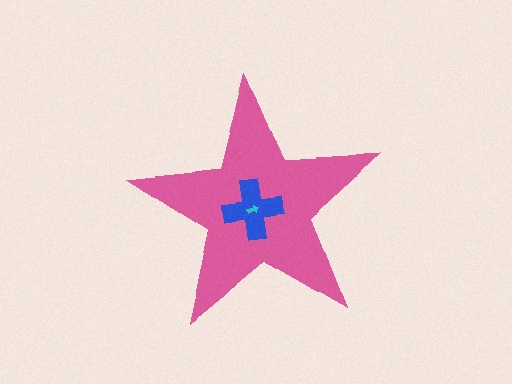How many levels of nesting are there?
3.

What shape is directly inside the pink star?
The blue cross.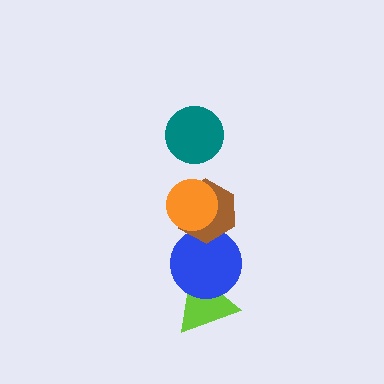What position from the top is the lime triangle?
The lime triangle is 5th from the top.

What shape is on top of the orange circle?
The teal circle is on top of the orange circle.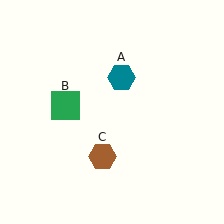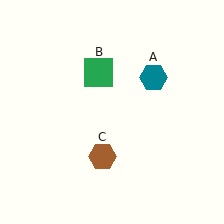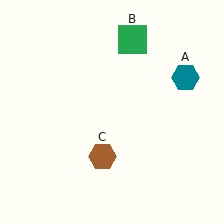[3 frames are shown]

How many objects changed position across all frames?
2 objects changed position: teal hexagon (object A), green square (object B).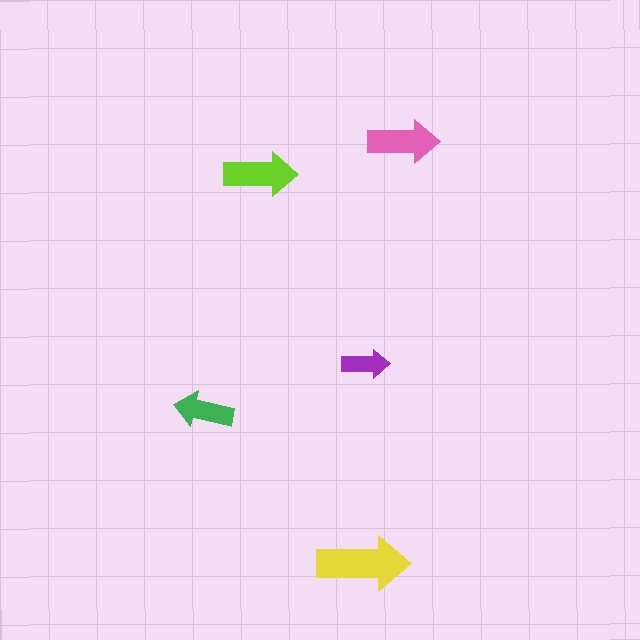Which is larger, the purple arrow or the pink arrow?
The pink one.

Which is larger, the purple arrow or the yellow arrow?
The yellow one.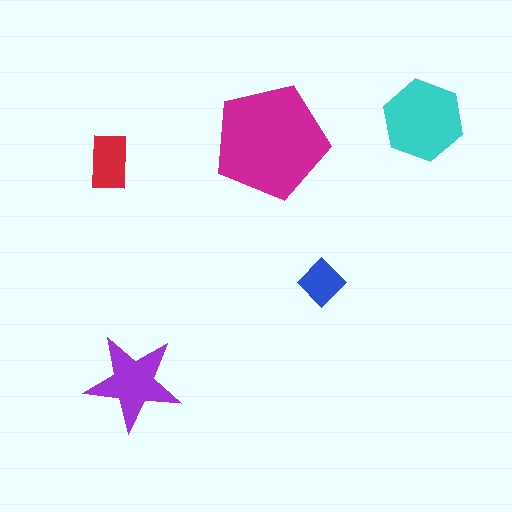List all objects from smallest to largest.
The blue diamond, the red rectangle, the purple star, the cyan hexagon, the magenta pentagon.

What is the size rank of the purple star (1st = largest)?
3rd.